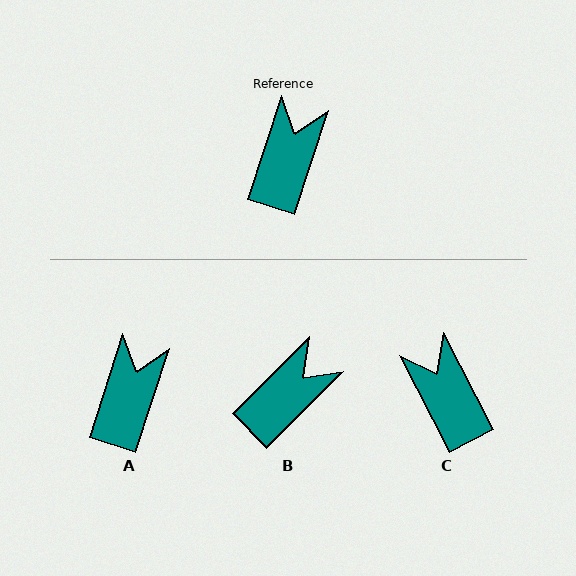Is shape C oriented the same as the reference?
No, it is off by about 45 degrees.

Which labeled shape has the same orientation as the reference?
A.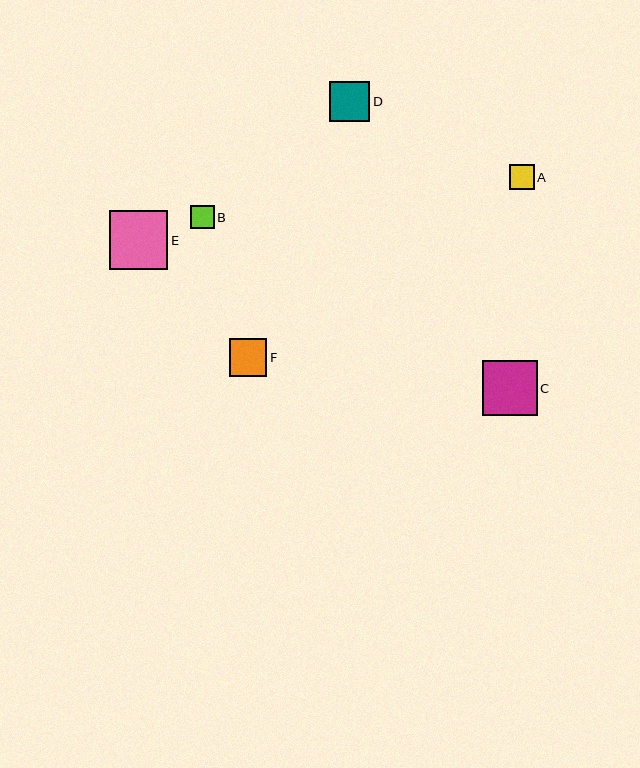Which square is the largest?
Square E is the largest with a size of approximately 59 pixels.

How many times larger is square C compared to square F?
Square C is approximately 1.4 times the size of square F.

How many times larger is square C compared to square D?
Square C is approximately 1.3 times the size of square D.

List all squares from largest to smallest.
From largest to smallest: E, C, D, F, A, B.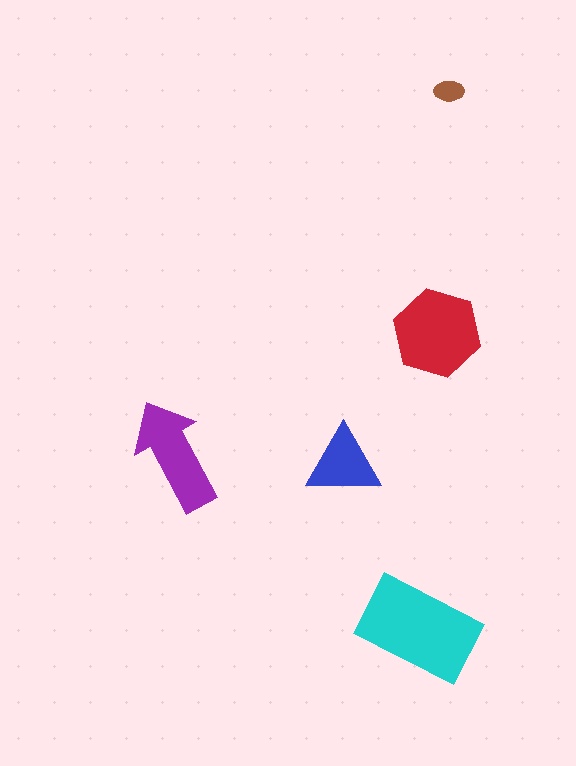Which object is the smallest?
The brown ellipse.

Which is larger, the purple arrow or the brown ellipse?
The purple arrow.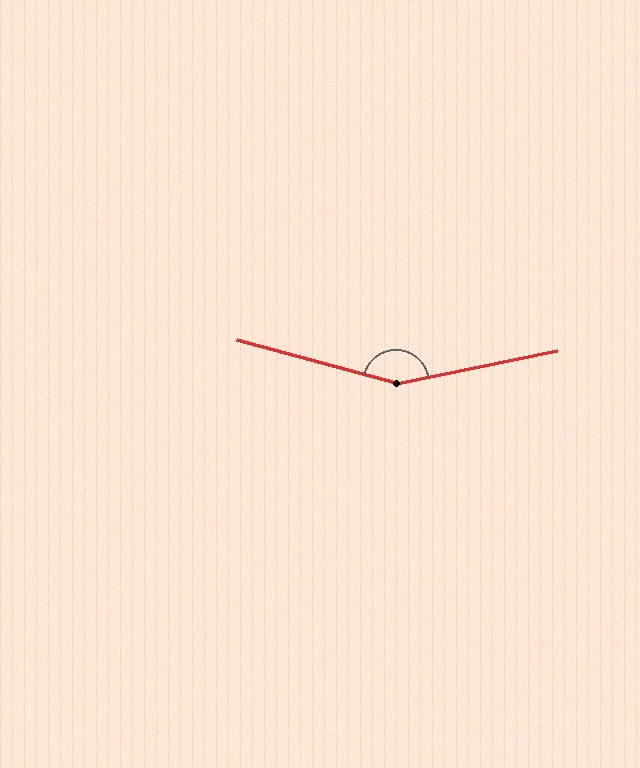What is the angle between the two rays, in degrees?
Approximately 153 degrees.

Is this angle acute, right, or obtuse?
It is obtuse.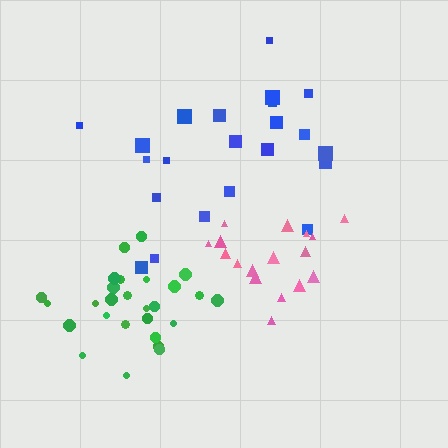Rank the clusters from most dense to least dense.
green, pink, blue.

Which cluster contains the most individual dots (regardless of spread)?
Green (27).